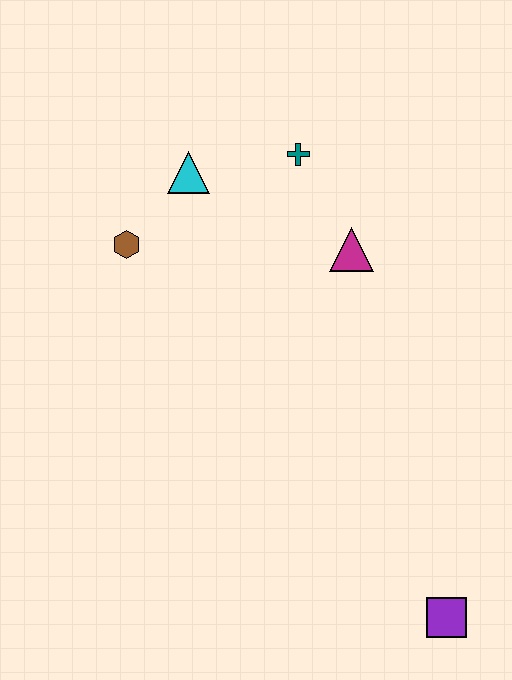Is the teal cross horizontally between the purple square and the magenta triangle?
No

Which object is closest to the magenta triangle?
The teal cross is closest to the magenta triangle.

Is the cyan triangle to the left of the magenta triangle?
Yes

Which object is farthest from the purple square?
The cyan triangle is farthest from the purple square.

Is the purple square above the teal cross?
No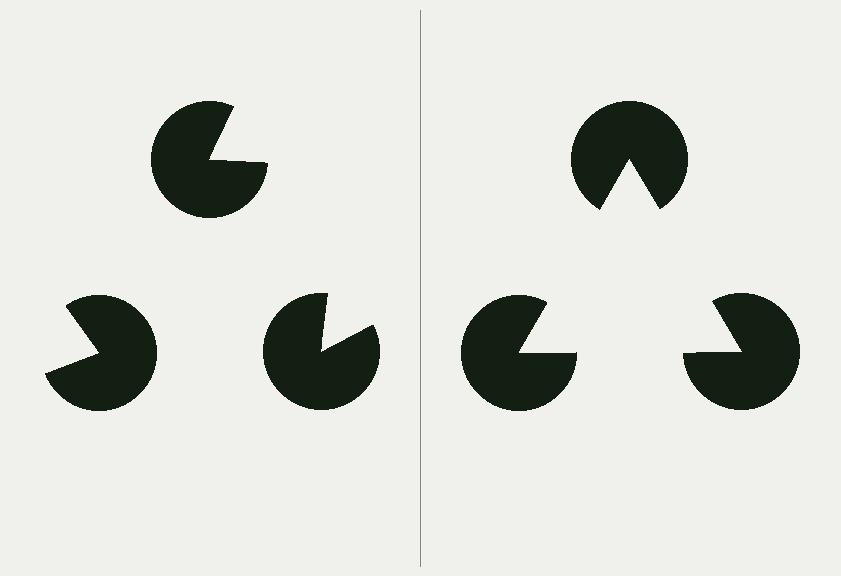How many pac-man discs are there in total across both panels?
6 — 3 on each side.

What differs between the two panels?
The pac-man discs are positioned identically on both sides; only the wedge orientations differ. On the right they align to a triangle; on the left they are misaligned.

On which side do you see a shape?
An illusory triangle appears on the right side. On the left side the wedge cuts are rotated, so no coherent shape forms.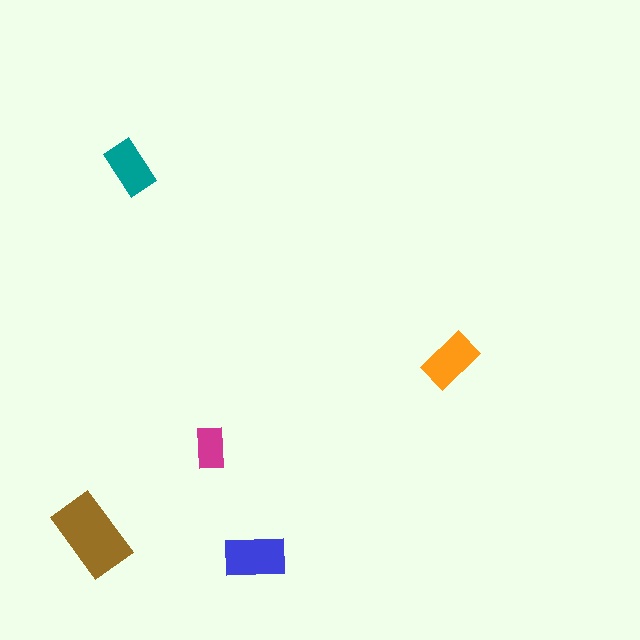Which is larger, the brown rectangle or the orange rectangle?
The brown one.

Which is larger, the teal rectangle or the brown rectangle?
The brown one.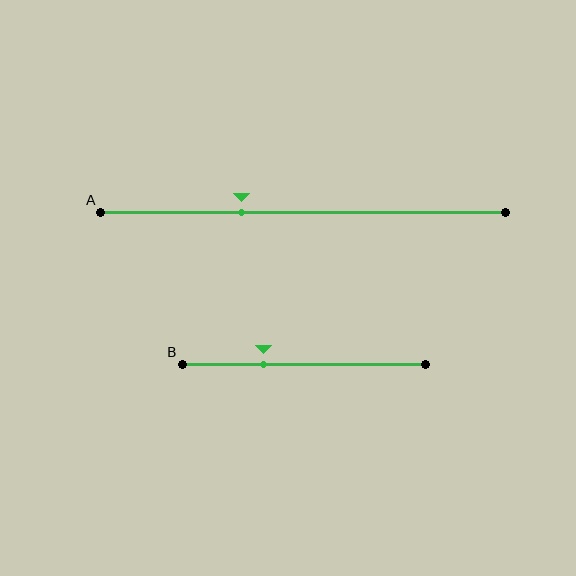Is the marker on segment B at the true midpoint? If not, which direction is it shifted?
No, the marker on segment B is shifted to the left by about 17% of the segment length.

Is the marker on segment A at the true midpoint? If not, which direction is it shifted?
No, the marker on segment A is shifted to the left by about 15% of the segment length.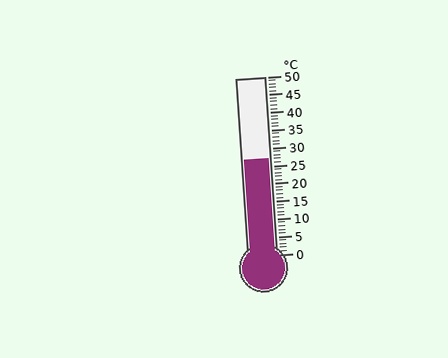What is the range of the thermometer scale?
The thermometer scale ranges from 0°C to 50°C.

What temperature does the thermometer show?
The thermometer shows approximately 27°C.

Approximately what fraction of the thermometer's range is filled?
The thermometer is filled to approximately 55% of its range.